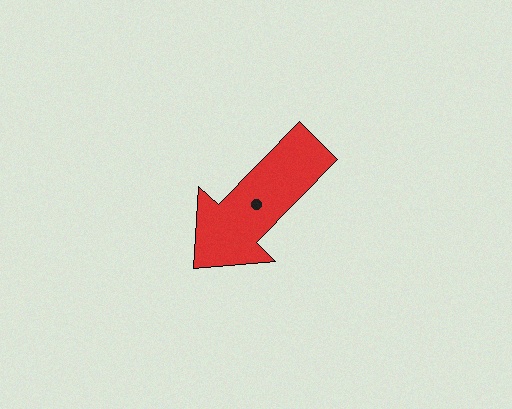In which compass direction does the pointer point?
Southwest.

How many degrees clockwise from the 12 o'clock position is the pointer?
Approximately 224 degrees.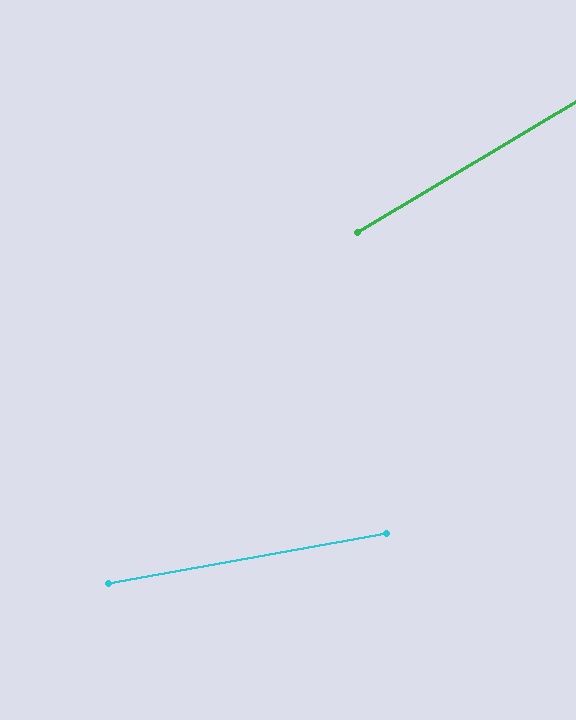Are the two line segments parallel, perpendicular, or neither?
Neither parallel nor perpendicular — they differ by about 21°.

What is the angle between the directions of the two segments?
Approximately 21 degrees.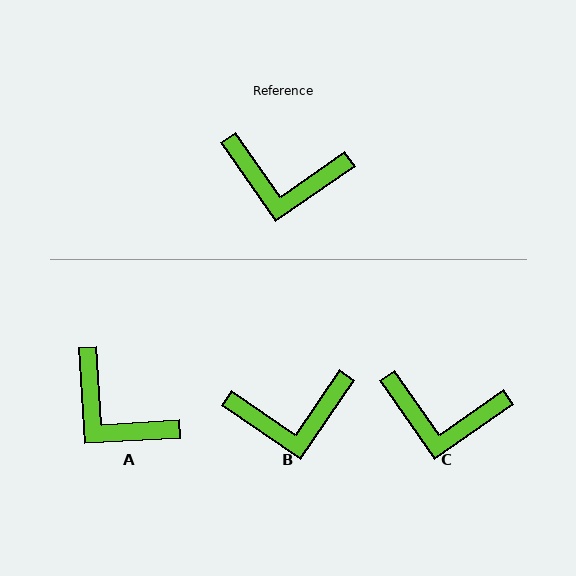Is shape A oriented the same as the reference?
No, it is off by about 31 degrees.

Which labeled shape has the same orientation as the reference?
C.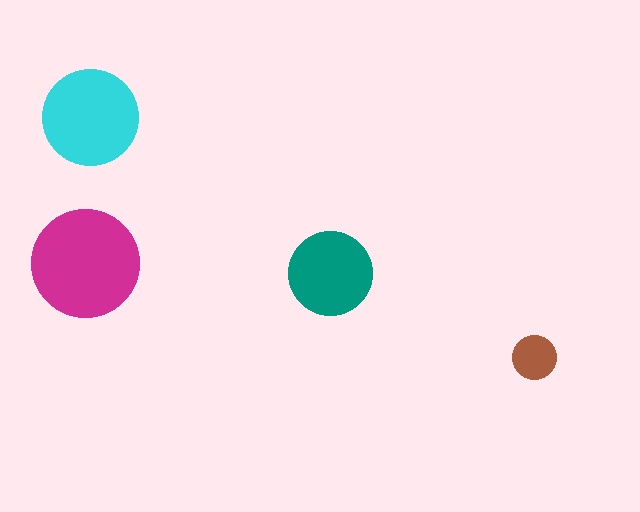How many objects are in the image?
There are 4 objects in the image.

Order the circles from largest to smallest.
the magenta one, the cyan one, the teal one, the brown one.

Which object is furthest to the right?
The brown circle is rightmost.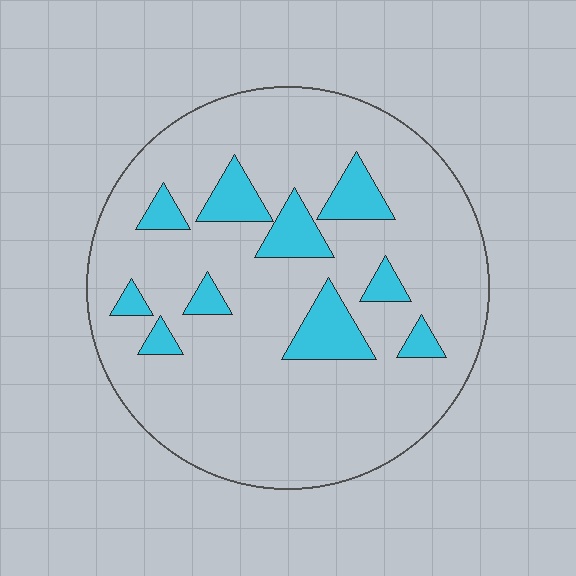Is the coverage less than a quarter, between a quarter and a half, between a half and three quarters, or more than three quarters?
Less than a quarter.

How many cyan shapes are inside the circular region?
10.